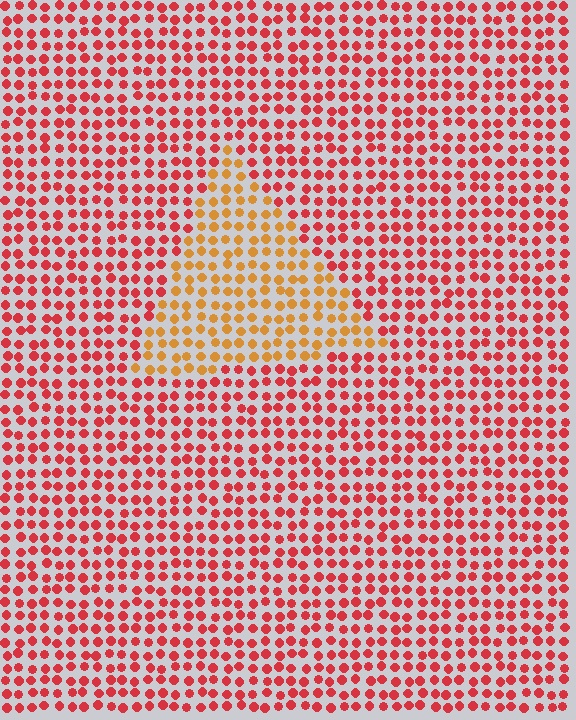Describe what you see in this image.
The image is filled with small red elements in a uniform arrangement. A triangle-shaped region is visible where the elements are tinted to a slightly different hue, forming a subtle color boundary.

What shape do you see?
I see a triangle.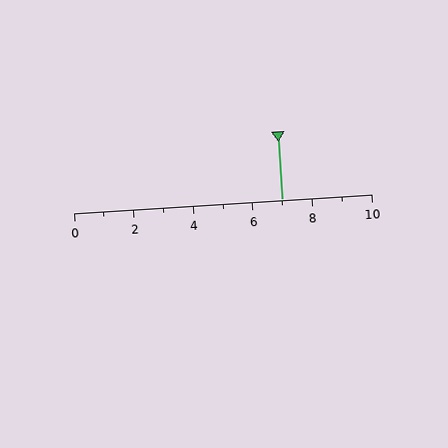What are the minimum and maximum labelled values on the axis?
The axis runs from 0 to 10.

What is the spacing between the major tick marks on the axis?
The major ticks are spaced 2 apart.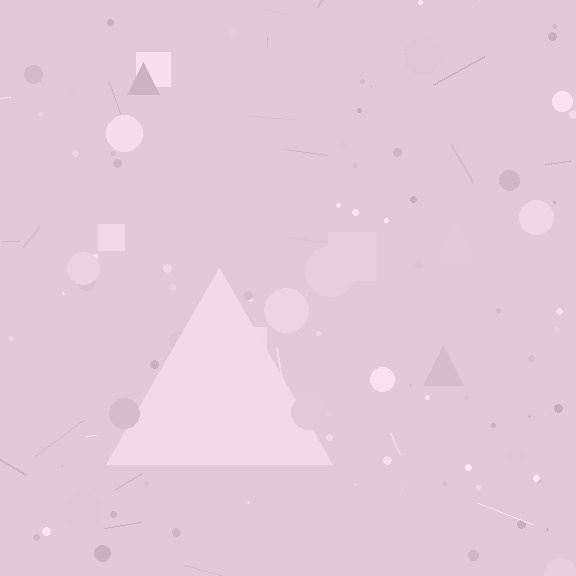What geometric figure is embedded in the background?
A triangle is embedded in the background.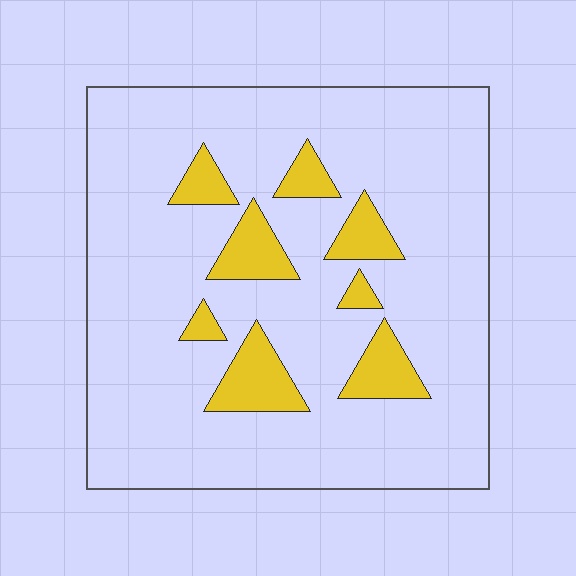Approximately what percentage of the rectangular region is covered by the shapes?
Approximately 15%.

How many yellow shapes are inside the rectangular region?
8.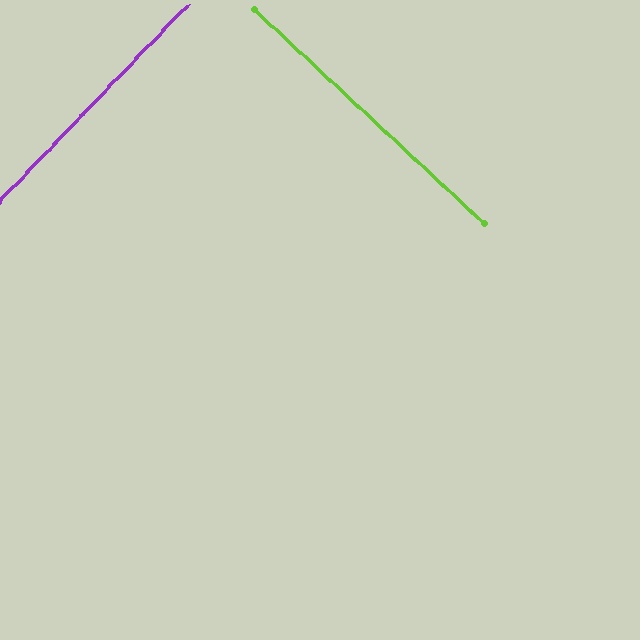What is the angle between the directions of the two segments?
Approximately 89 degrees.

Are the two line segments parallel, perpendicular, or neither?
Perpendicular — they meet at approximately 89°.